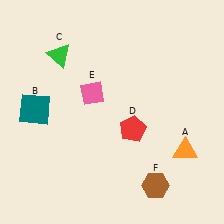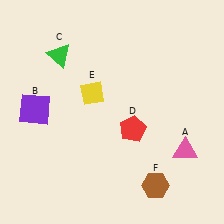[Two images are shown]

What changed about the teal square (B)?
In Image 1, B is teal. In Image 2, it changed to purple.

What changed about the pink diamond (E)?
In Image 1, E is pink. In Image 2, it changed to yellow.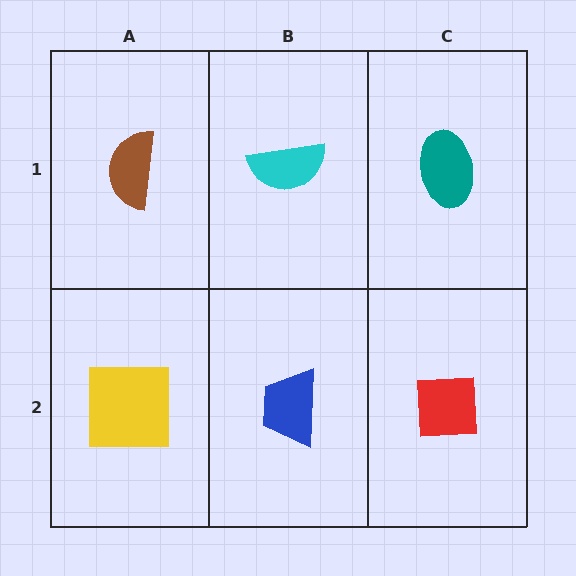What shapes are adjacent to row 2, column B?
A cyan semicircle (row 1, column B), a yellow square (row 2, column A), a red square (row 2, column C).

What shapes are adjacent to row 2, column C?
A teal ellipse (row 1, column C), a blue trapezoid (row 2, column B).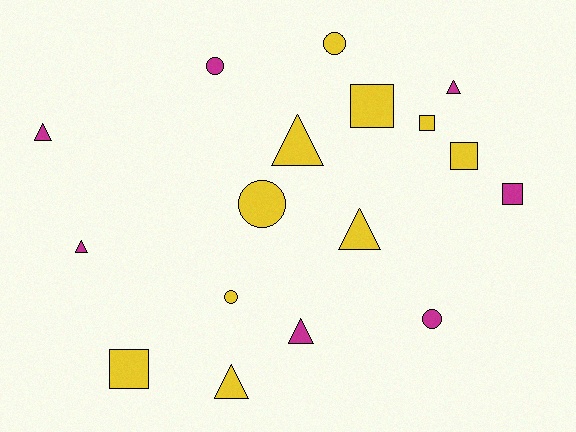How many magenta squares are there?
There is 1 magenta square.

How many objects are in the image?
There are 17 objects.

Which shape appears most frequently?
Triangle, with 7 objects.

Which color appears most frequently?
Yellow, with 10 objects.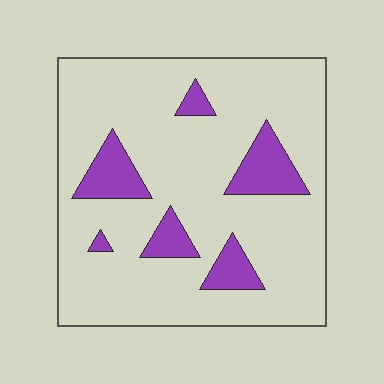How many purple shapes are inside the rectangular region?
6.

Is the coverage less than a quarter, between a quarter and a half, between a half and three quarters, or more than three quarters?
Less than a quarter.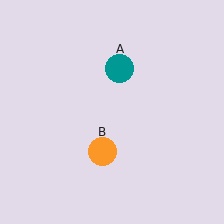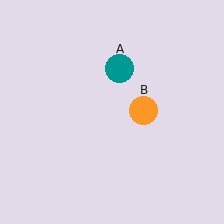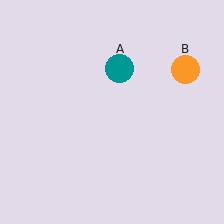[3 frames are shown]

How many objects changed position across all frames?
1 object changed position: orange circle (object B).